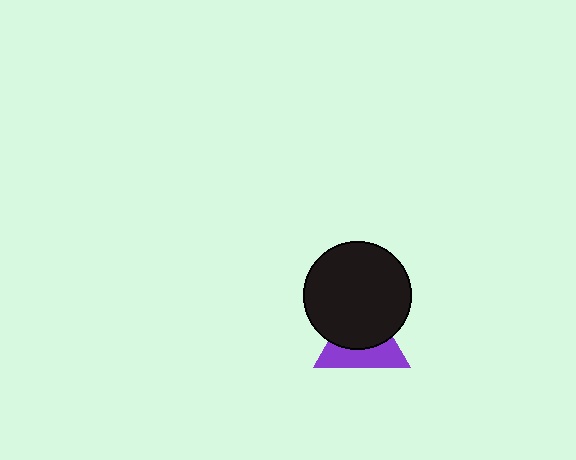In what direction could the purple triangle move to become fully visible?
The purple triangle could move down. That would shift it out from behind the black circle entirely.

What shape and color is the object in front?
The object in front is a black circle.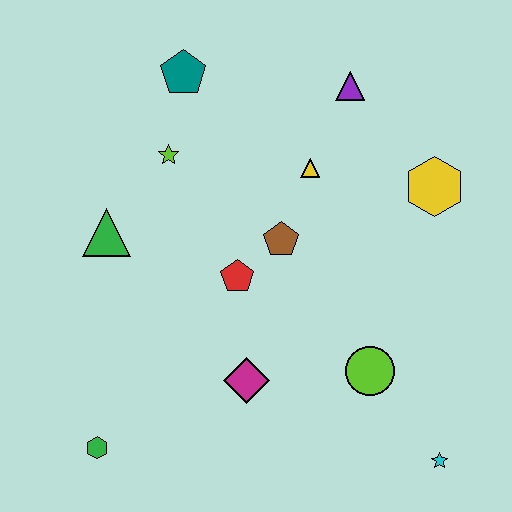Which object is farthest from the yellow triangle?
The green hexagon is farthest from the yellow triangle.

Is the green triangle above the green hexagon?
Yes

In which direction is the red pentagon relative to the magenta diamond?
The red pentagon is above the magenta diamond.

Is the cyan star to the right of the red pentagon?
Yes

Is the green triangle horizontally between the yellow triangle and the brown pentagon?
No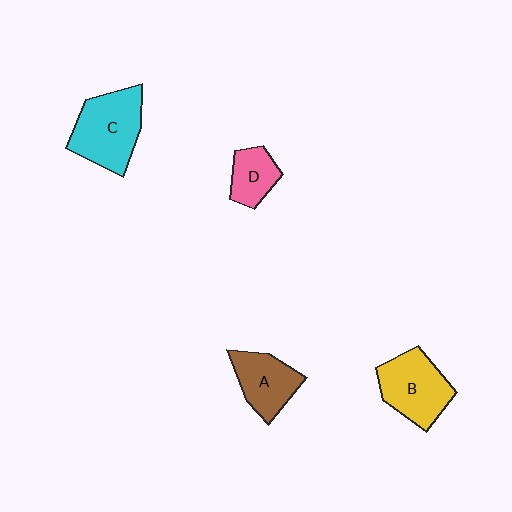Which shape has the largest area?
Shape C (cyan).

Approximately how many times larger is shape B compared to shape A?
Approximately 1.2 times.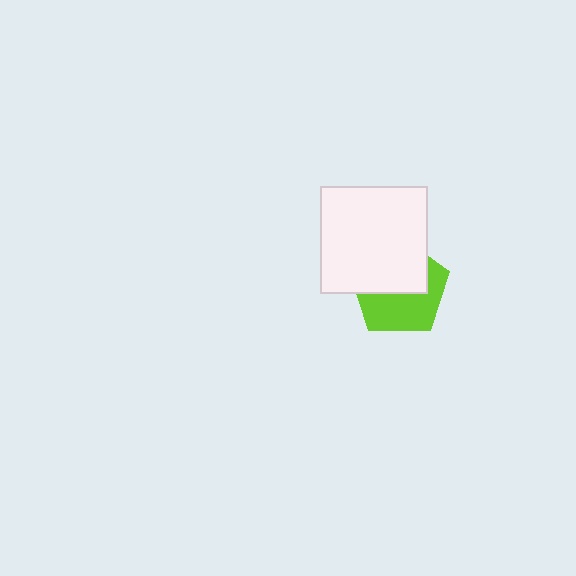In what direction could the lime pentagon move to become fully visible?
The lime pentagon could move down. That would shift it out from behind the white square entirely.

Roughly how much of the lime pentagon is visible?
About half of it is visible (roughly 51%).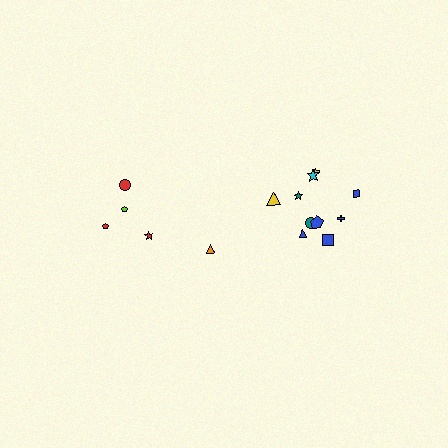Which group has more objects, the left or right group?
The right group.